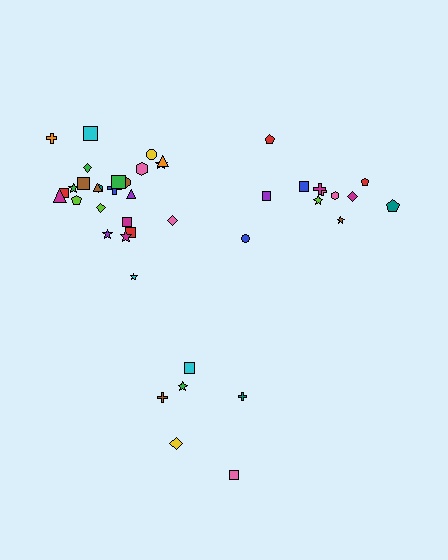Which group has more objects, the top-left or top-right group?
The top-left group.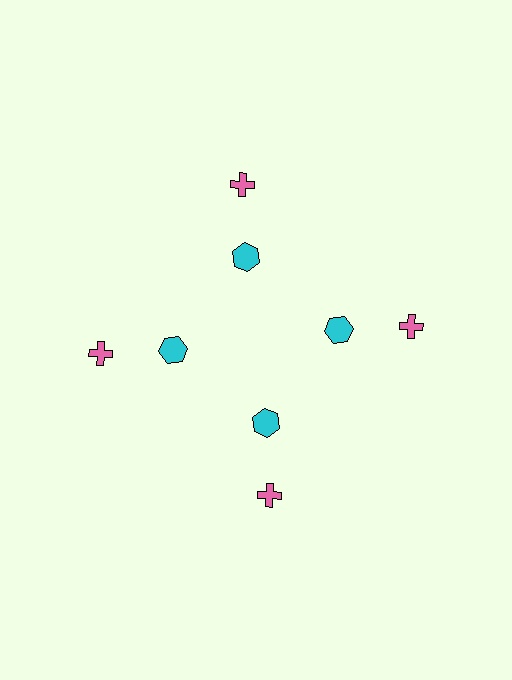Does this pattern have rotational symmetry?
Yes, this pattern has 4-fold rotational symmetry. It looks the same after rotating 90 degrees around the center.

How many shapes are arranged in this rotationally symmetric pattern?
There are 8 shapes, arranged in 4 groups of 2.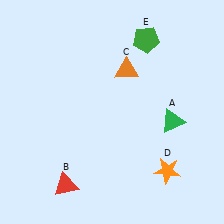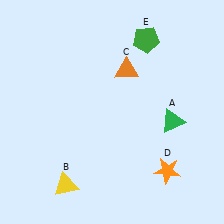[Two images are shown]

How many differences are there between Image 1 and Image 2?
There is 1 difference between the two images.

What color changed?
The triangle (B) changed from red in Image 1 to yellow in Image 2.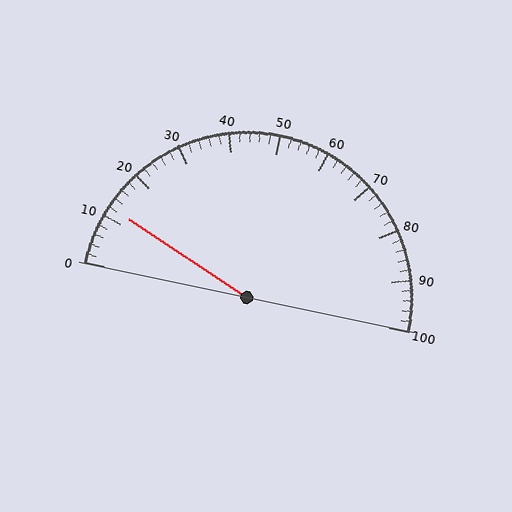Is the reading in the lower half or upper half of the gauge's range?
The reading is in the lower half of the range (0 to 100).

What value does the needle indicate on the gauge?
The needle indicates approximately 12.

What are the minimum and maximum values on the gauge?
The gauge ranges from 0 to 100.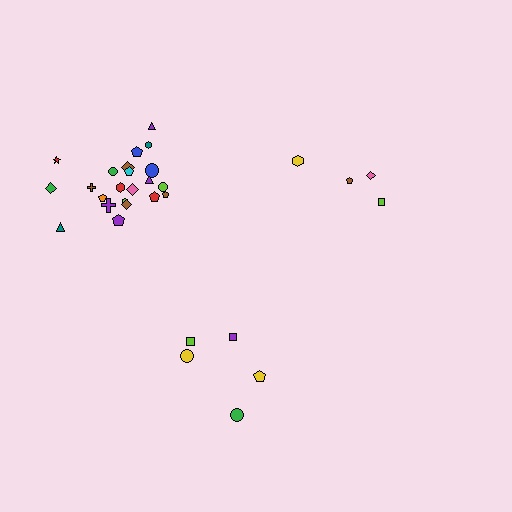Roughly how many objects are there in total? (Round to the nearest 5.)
Roughly 30 objects in total.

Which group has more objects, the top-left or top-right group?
The top-left group.